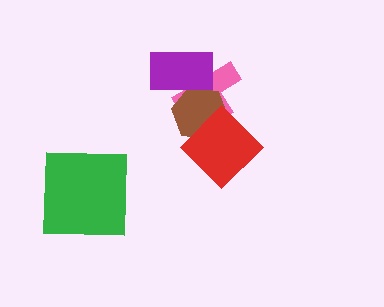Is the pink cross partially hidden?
Yes, it is partially covered by another shape.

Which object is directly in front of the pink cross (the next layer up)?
The brown hexagon is directly in front of the pink cross.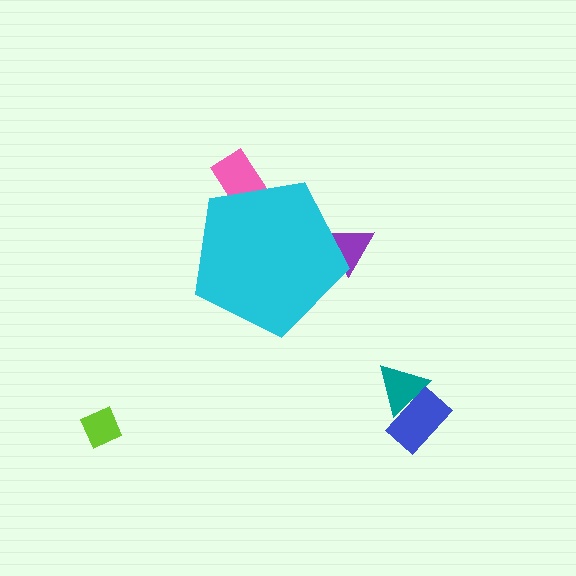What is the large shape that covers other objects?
A cyan pentagon.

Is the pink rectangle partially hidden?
Yes, the pink rectangle is partially hidden behind the cyan pentagon.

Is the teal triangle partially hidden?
No, the teal triangle is fully visible.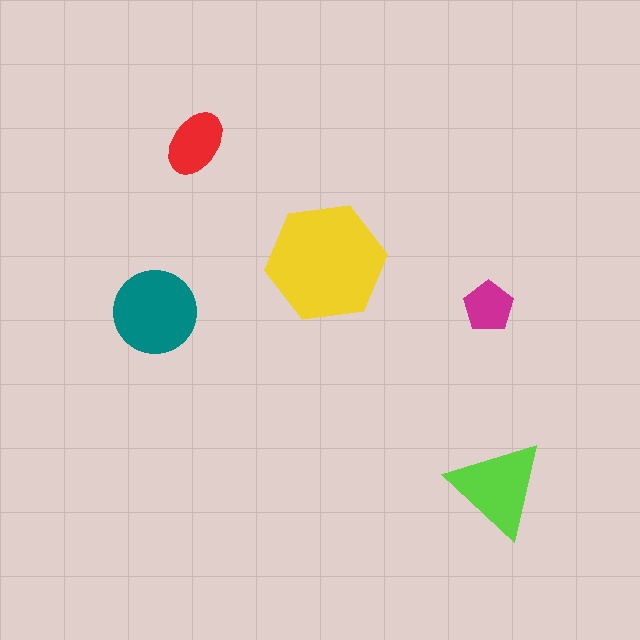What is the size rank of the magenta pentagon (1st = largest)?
5th.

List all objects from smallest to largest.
The magenta pentagon, the red ellipse, the lime triangle, the teal circle, the yellow hexagon.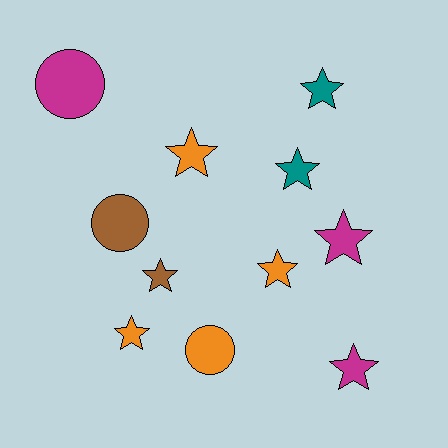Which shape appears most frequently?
Star, with 8 objects.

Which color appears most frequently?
Orange, with 4 objects.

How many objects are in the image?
There are 11 objects.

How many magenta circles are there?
There is 1 magenta circle.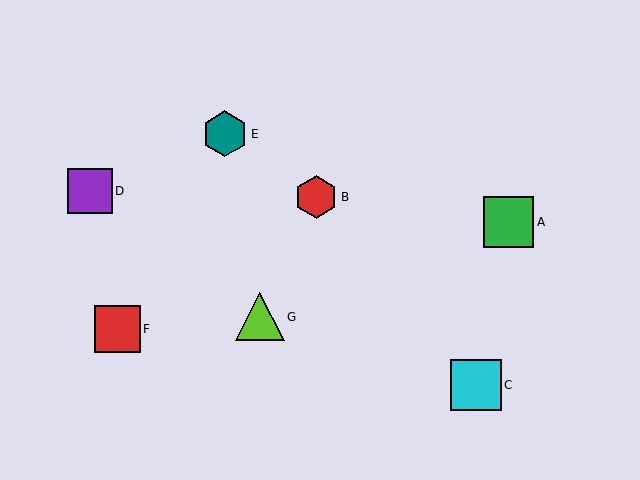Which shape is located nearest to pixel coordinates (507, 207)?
The green square (labeled A) at (509, 222) is nearest to that location.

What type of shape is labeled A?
Shape A is a green square.